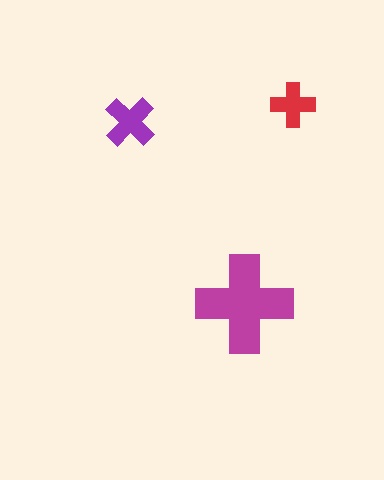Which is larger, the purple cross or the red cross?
The purple one.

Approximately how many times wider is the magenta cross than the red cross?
About 2 times wider.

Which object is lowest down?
The magenta cross is bottommost.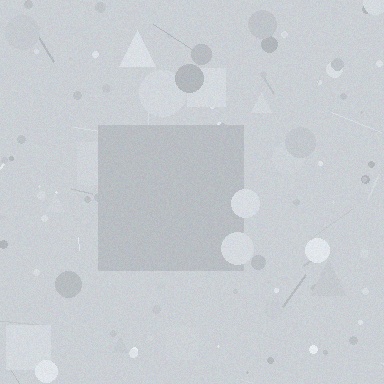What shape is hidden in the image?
A square is hidden in the image.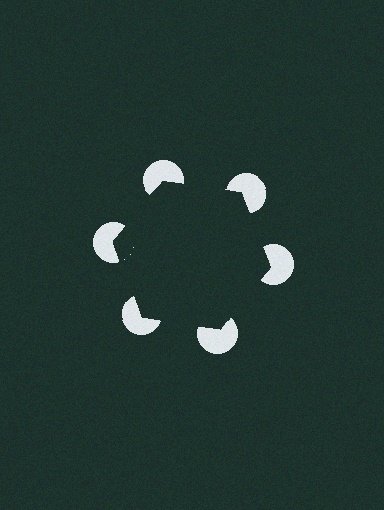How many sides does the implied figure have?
6 sides.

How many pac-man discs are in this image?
There are 6 — one at each vertex of the illusory hexagon.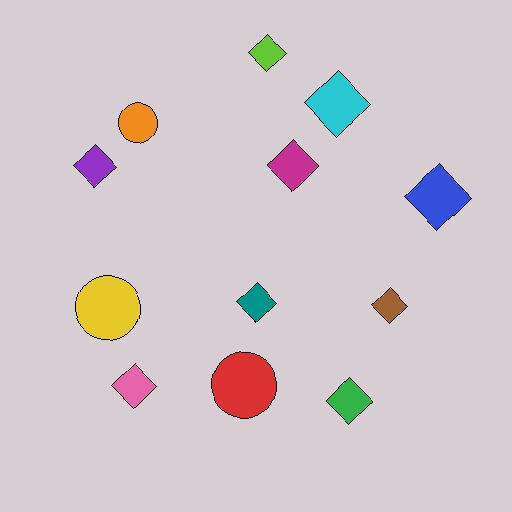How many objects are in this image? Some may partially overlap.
There are 12 objects.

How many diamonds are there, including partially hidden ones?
There are 9 diamonds.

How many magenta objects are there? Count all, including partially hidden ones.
There is 1 magenta object.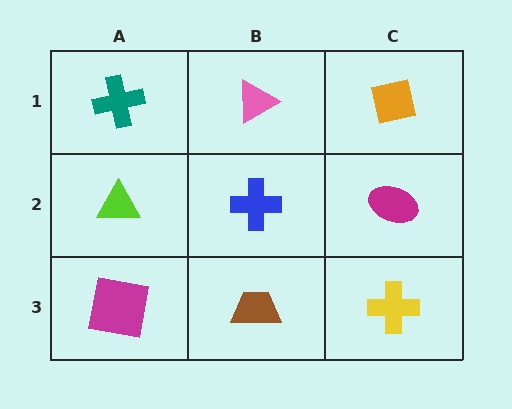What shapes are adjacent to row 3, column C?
A magenta ellipse (row 2, column C), a brown trapezoid (row 3, column B).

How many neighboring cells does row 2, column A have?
3.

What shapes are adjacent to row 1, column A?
A lime triangle (row 2, column A), a pink triangle (row 1, column B).